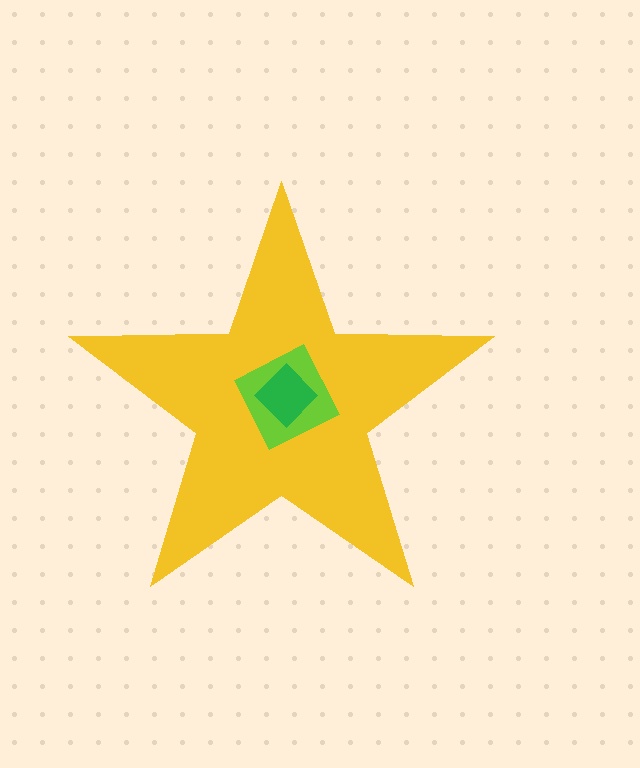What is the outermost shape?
The yellow star.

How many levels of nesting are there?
3.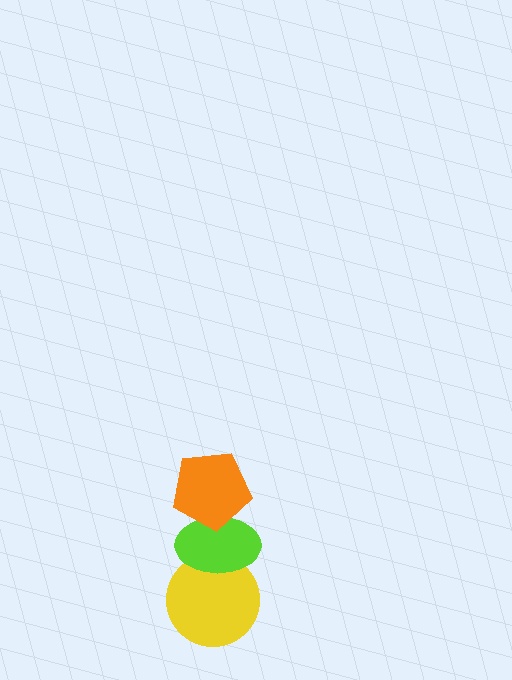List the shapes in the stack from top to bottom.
From top to bottom: the orange pentagon, the lime ellipse, the yellow circle.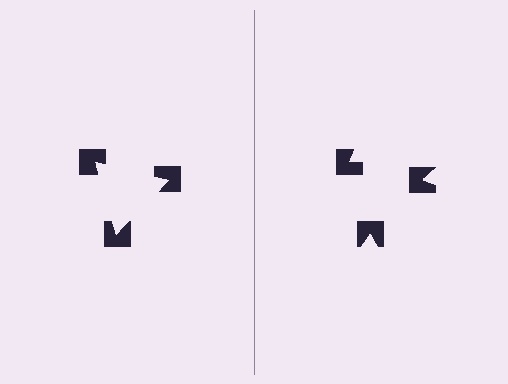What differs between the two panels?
The notched squares are positioned identically on both sides; only the wedge orientations differ. On the left they align to a triangle; on the right they are misaligned.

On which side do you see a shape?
An illusory triangle appears on the left side. On the right side the wedge cuts are rotated, so no coherent shape forms.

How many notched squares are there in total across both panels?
6 — 3 on each side.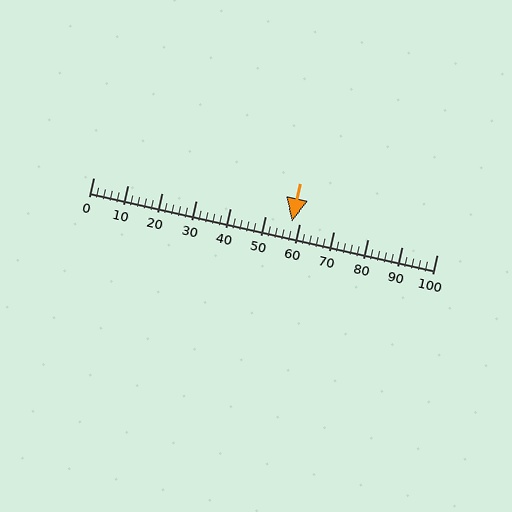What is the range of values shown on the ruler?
The ruler shows values from 0 to 100.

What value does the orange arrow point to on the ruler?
The orange arrow points to approximately 58.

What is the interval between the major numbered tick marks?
The major tick marks are spaced 10 units apart.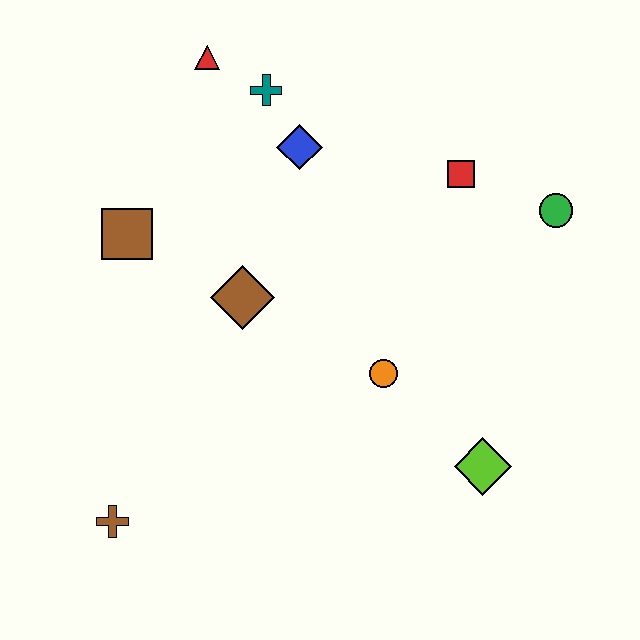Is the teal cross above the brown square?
Yes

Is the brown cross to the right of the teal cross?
No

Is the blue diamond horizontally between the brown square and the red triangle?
No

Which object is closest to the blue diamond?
The teal cross is closest to the blue diamond.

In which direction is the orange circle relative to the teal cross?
The orange circle is below the teal cross.